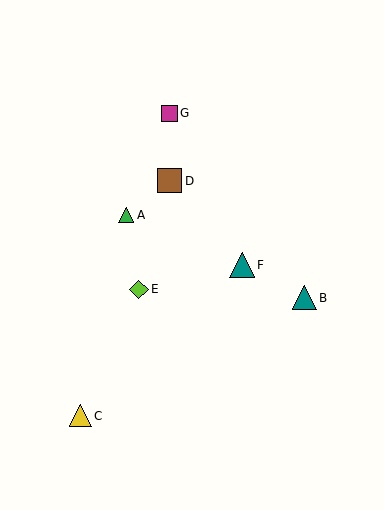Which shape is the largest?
The teal triangle (labeled F) is the largest.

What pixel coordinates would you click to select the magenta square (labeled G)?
Click at (169, 113) to select the magenta square G.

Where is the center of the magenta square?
The center of the magenta square is at (169, 113).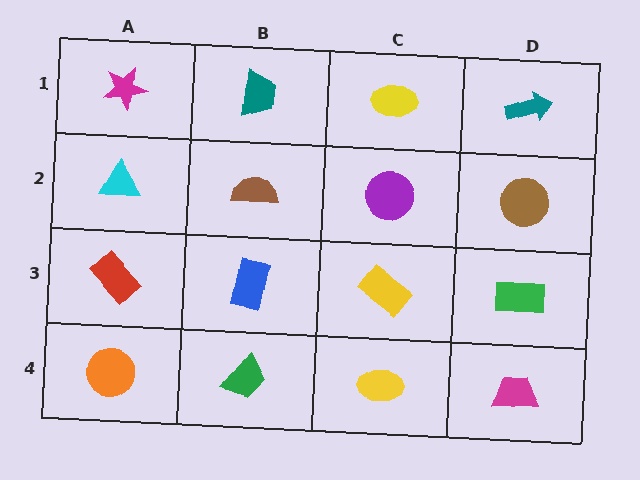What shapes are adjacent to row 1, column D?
A brown circle (row 2, column D), a yellow ellipse (row 1, column C).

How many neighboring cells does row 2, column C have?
4.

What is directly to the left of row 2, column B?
A cyan triangle.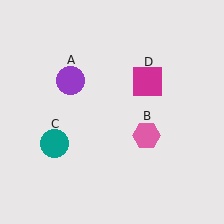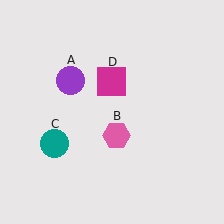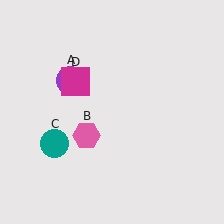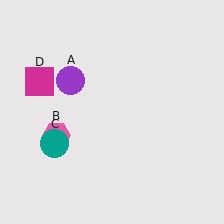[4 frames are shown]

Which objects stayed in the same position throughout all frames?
Purple circle (object A) and teal circle (object C) remained stationary.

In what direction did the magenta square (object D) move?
The magenta square (object D) moved left.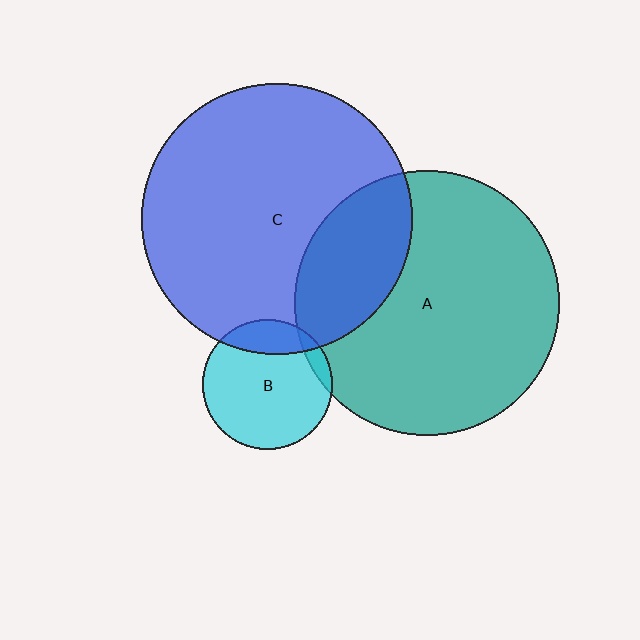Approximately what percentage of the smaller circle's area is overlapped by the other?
Approximately 5%.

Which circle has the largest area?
Circle C (blue).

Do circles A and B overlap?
Yes.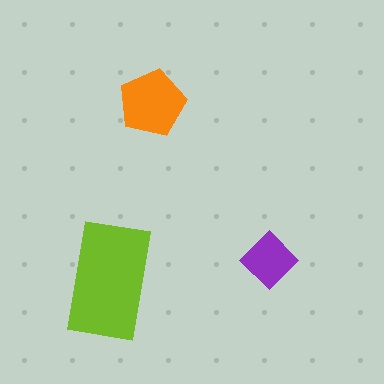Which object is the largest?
The lime rectangle.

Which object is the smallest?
The purple diamond.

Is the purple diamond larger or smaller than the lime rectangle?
Smaller.